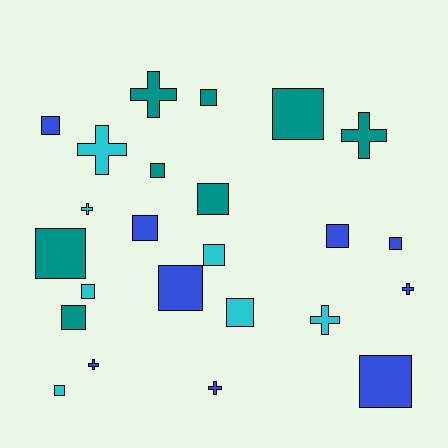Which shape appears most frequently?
Square, with 16 objects.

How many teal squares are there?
There are 6 teal squares.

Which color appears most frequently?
Blue, with 9 objects.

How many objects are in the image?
There are 24 objects.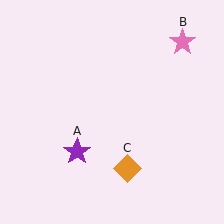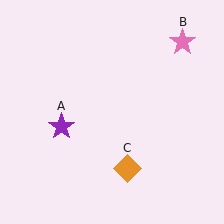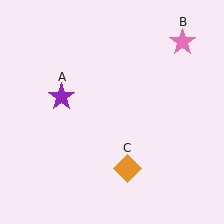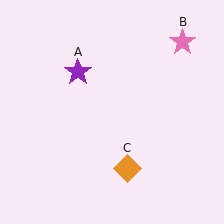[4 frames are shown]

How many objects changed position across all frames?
1 object changed position: purple star (object A).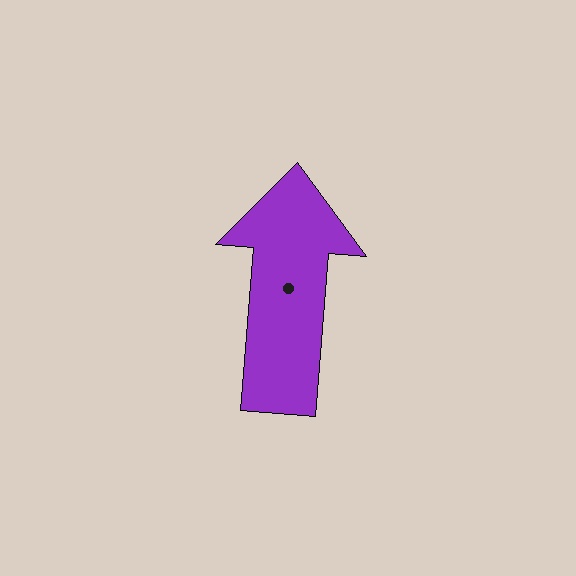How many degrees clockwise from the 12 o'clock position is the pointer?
Approximately 4 degrees.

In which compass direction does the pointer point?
North.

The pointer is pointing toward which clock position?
Roughly 12 o'clock.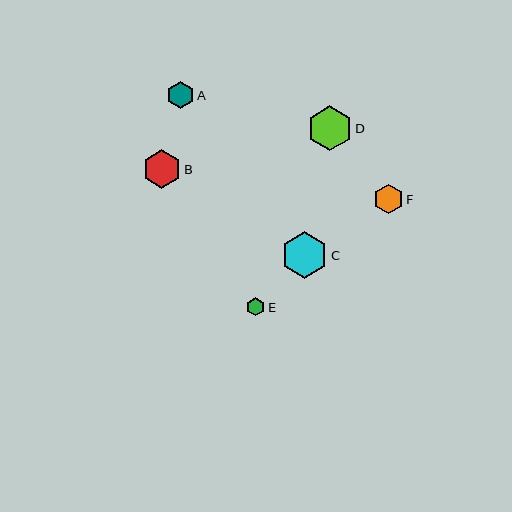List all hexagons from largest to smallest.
From largest to smallest: C, D, B, F, A, E.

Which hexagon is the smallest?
Hexagon E is the smallest with a size of approximately 18 pixels.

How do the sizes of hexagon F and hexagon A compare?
Hexagon F and hexagon A are approximately the same size.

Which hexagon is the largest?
Hexagon C is the largest with a size of approximately 47 pixels.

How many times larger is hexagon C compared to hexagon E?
Hexagon C is approximately 2.6 times the size of hexagon E.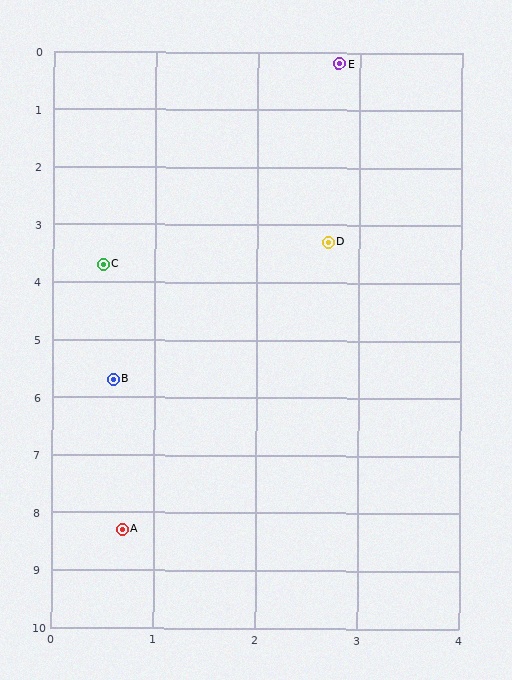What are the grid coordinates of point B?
Point B is at approximately (0.6, 5.7).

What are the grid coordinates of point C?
Point C is at approximately (0.5, 3.7).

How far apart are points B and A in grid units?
Points B and A are about 2.6 grid units apart.